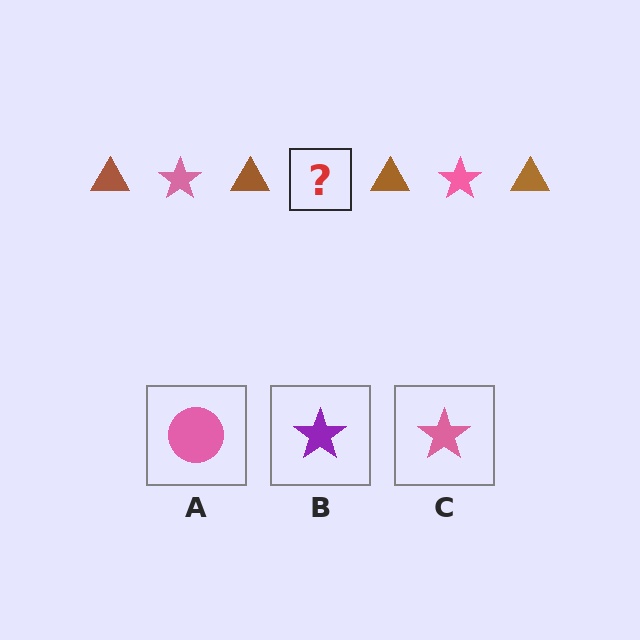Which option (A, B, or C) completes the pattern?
C.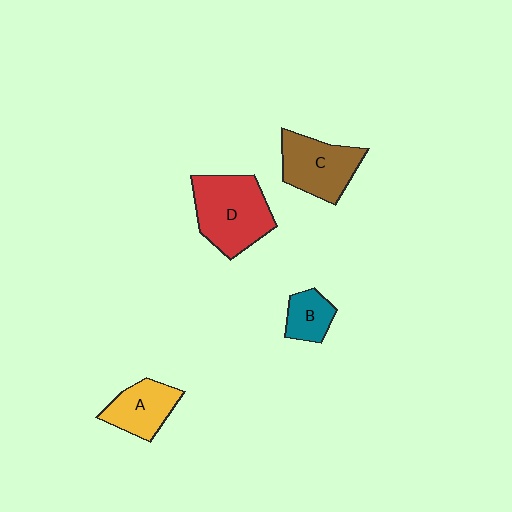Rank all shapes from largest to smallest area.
From largest to smallest: D (red), C (brown), A (yellow), B (teal).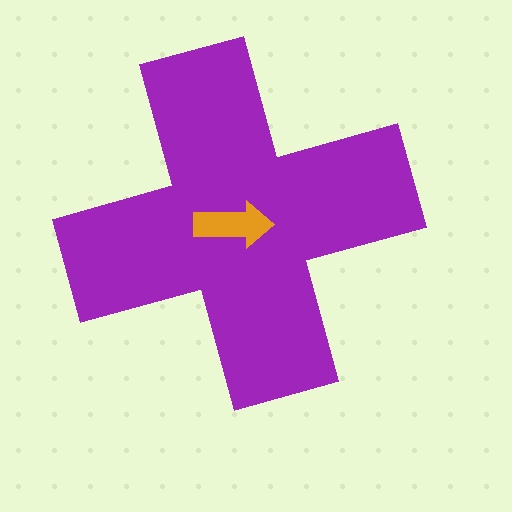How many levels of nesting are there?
2.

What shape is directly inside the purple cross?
The orange arrow.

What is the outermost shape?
The purple cross.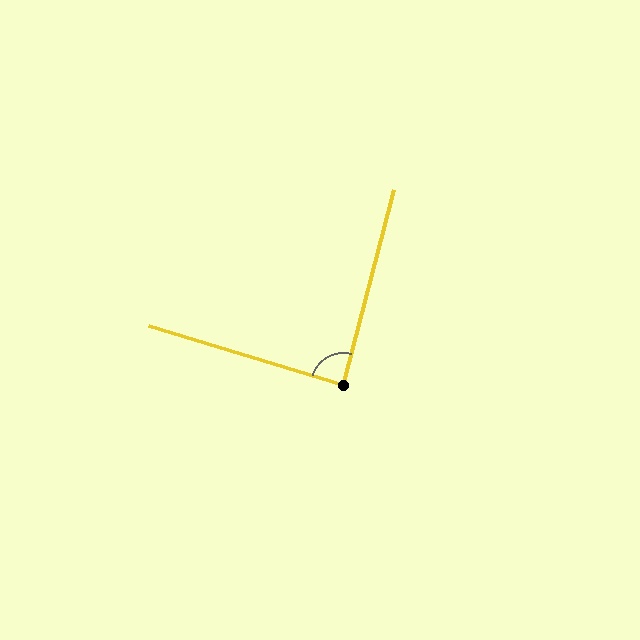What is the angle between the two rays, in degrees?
Approximately 87 degrees.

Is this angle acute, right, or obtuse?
It is approximately a right angle.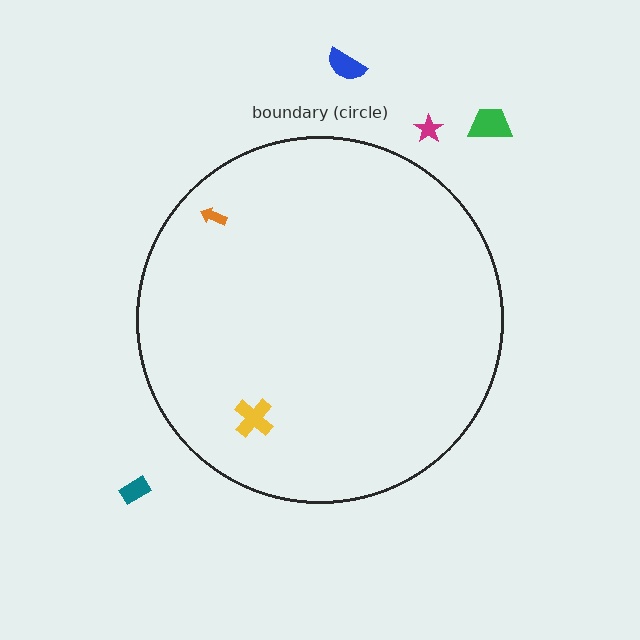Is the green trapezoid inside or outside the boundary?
Outside.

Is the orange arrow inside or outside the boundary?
Inside.